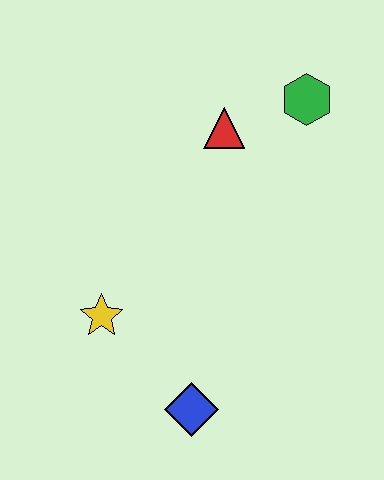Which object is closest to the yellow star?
The blue diamond is closest to the yellow star.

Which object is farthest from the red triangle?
The blue diamond is farthest from the red triangle.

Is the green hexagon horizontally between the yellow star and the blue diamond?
No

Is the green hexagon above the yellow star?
Yes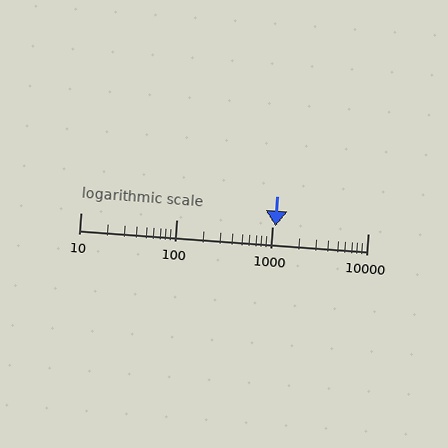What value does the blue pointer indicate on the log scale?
The pointer indicates approximately 1100.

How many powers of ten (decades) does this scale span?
The scale spans 3 decades, from 10 to 10000.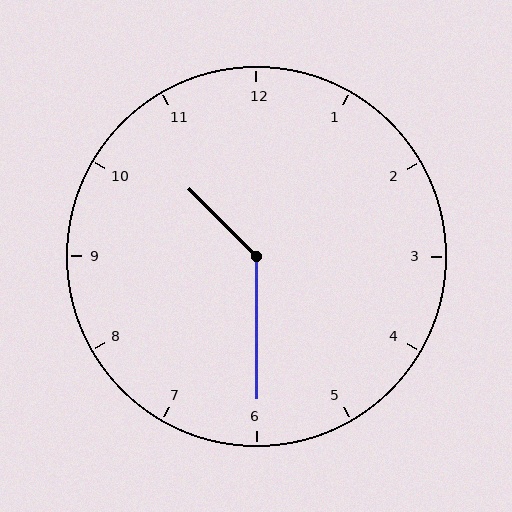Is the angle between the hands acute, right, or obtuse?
It is obtuse.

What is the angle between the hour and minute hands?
Approximately 135 degrees.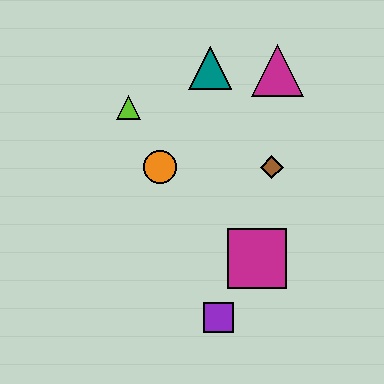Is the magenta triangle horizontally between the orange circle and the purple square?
No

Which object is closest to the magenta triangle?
The teal triangle is closest to the magenta triangle.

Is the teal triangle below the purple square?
No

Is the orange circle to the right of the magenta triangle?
No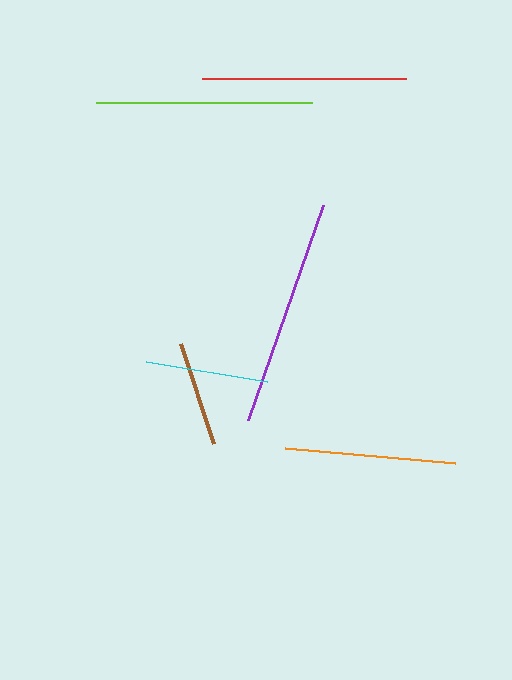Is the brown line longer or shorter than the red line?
The red line is longer than the brown line.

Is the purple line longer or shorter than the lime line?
The purple line is longer than the lime line.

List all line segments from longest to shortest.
From longest to shortest: purple, lime, red, orange, cyan, brown.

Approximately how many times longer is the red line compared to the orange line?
The red line is approximately 1.2 times the length of the orange line.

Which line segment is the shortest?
The brown line is the shortest at approximately 106 pixels.